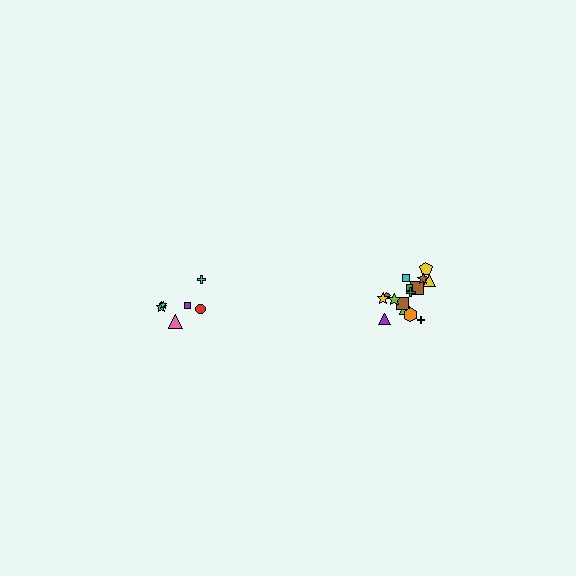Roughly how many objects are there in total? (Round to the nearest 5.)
Roughly 20 objects in total.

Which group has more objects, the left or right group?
The right group.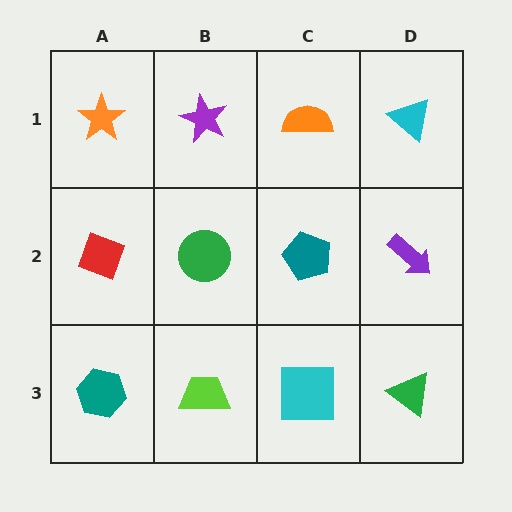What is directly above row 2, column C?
An orange semicircle.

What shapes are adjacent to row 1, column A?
A red diamond (row 2, column A), a purple star (row 1, column B).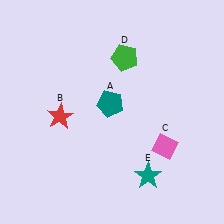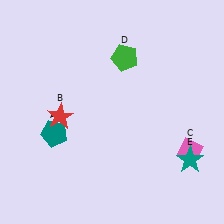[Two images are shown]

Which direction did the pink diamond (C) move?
The pink diamond (C) moved right.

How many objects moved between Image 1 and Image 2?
3 objects moved between the two images.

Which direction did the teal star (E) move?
The teal star (E) moved right.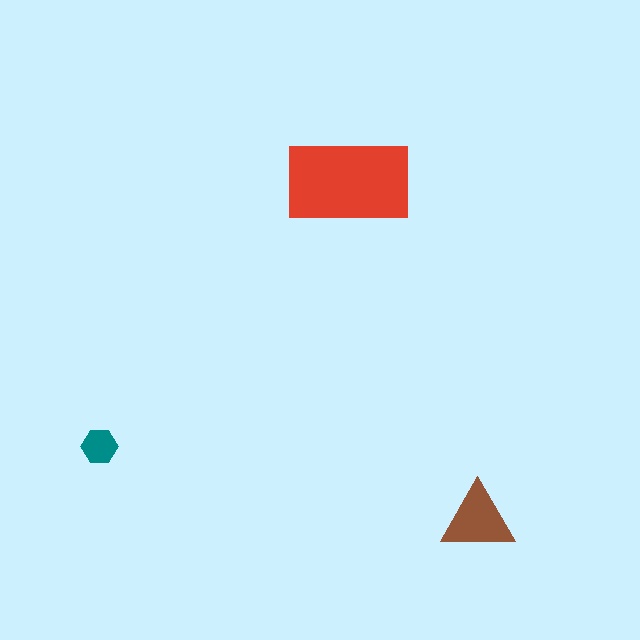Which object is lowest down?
The brown triangle is bottommost.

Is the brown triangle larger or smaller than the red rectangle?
Smaller.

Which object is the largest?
The red rectangle.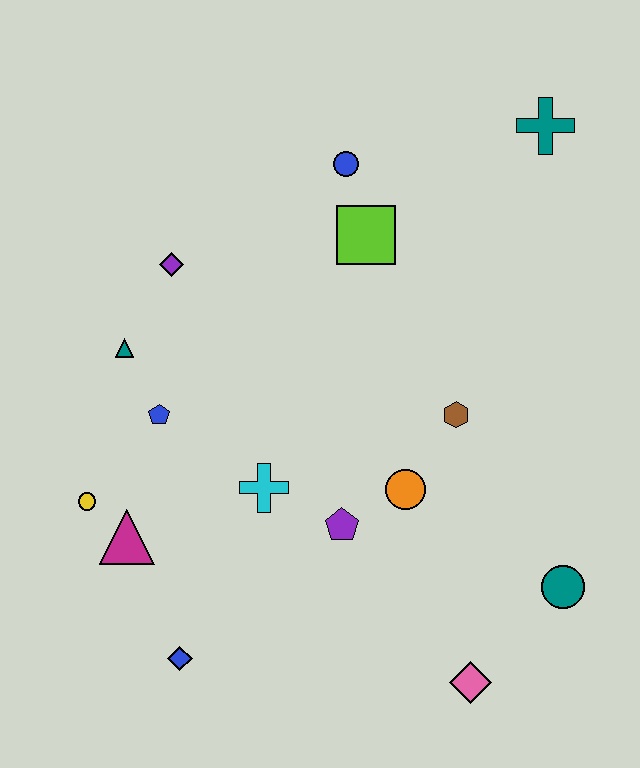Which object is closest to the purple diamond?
The teal triangle is closest to the purple diamond.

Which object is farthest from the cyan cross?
The teal cross is farthest from the cyan cross.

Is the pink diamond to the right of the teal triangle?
Yes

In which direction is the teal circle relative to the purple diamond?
The teal circle is to the right of the purple diamond.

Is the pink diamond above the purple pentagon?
No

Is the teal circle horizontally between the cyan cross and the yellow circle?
No